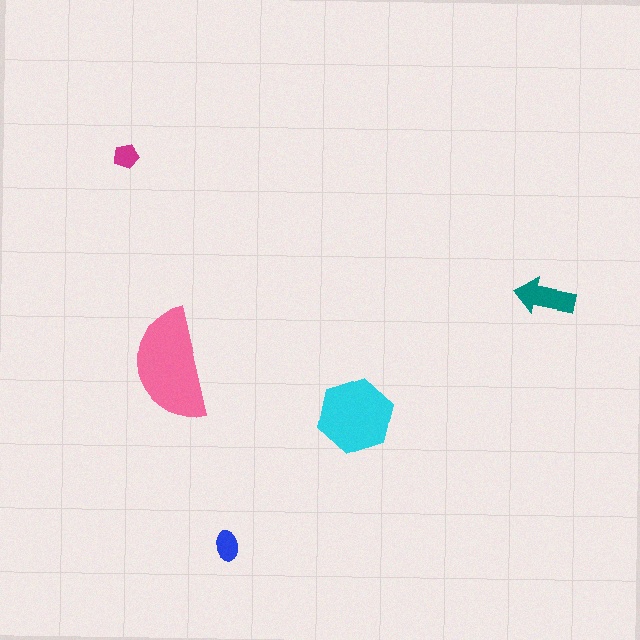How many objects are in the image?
There are 5 objects in the image.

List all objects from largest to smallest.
The pink semicircle, the cyan hexagon, the teal arrow, the blue ellipse, the magenta pentagon.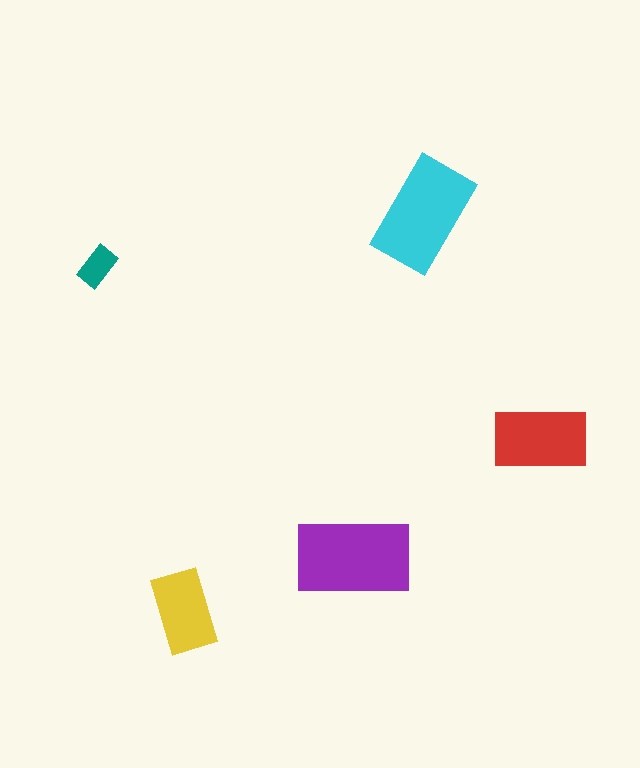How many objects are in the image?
There are 5 objects in the image.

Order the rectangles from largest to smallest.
the purple one, the cyan one, the red one, the yellow one, the teal one.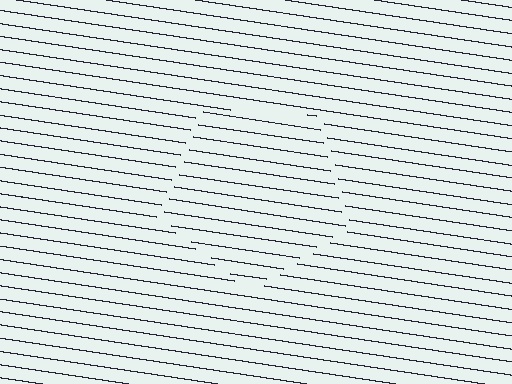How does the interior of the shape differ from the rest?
The interior of the shape contains the same grating, shifted by half a period — the contour is defined by the phase discontinuity where line-ends from the inner and outer gratings abut.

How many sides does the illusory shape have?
5 sides — the line-ends trace a pentagon.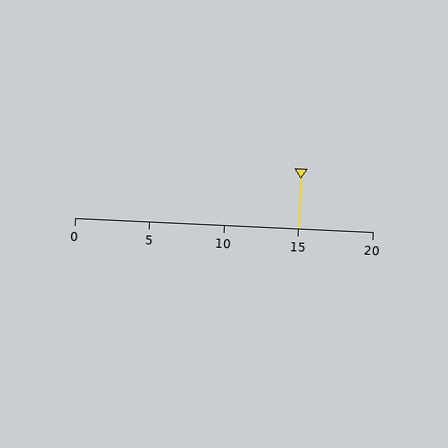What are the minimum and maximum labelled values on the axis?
The axis runs from 0 to 20.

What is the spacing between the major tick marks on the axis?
The major ticks are spaced 5 apart.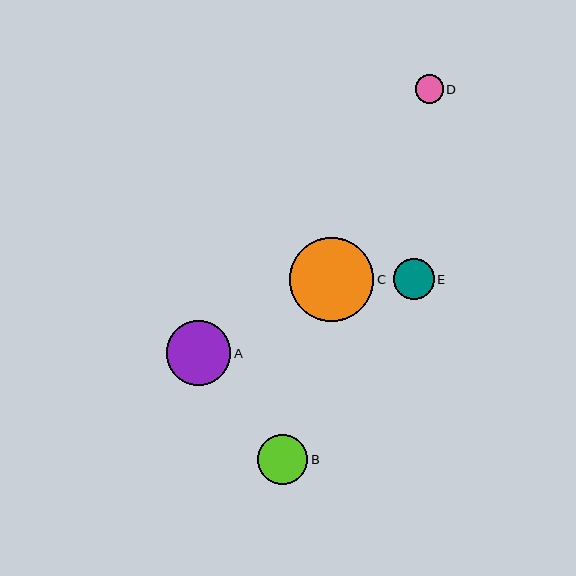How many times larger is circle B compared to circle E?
Circle B is approximately 1.2 times the size of circle E.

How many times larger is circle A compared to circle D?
Circle A is approximately 2.3 times the size of circle D.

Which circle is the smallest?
Circle D is the smallest with a size of approximately 28 pixels.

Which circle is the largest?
Circle C is the largest with a size of approximately 84 pixels.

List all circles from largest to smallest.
From largest to smallest: C, A, B, E, D.